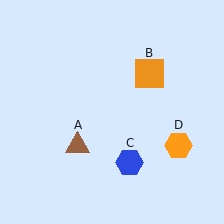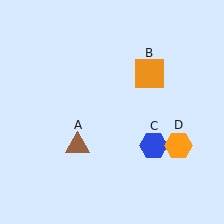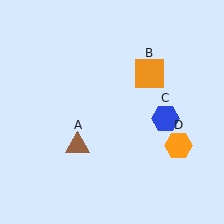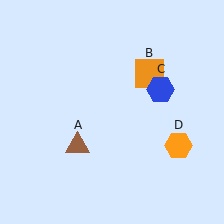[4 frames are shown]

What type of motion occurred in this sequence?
The blue hexagon (object C) rotated counterclockwise around the center of the scene.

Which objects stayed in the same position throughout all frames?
Brown triangle (object A) and orange square (object B) and orange hexagon (object D) remained stationary.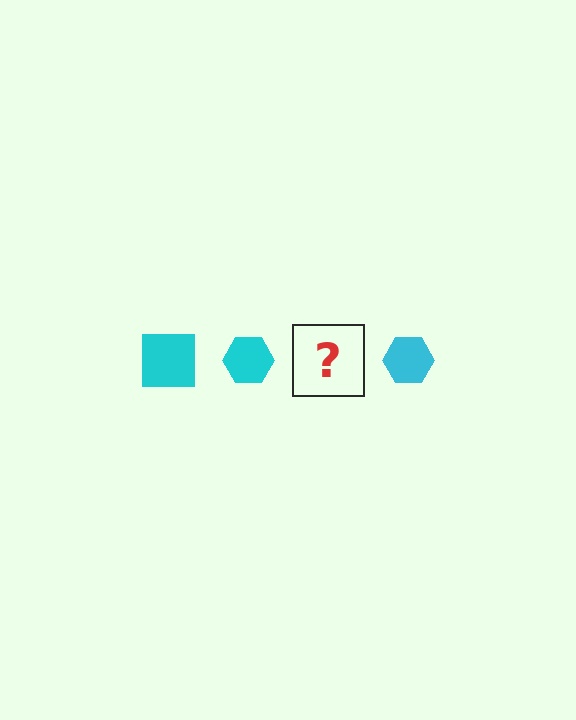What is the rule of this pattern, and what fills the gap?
The rule is that the pattern cycles through square, hexagon shapes in cyan. The gap should be filled with a cyan square.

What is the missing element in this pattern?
The missing element is a cyan square.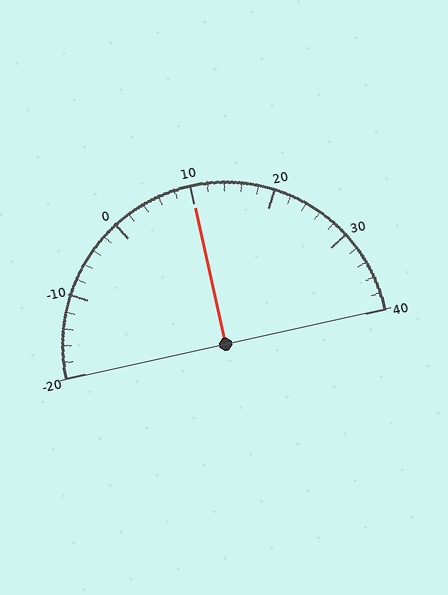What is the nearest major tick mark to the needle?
The nearest major tick mark is 10.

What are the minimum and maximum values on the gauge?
The gauge ranges from -20 to 40.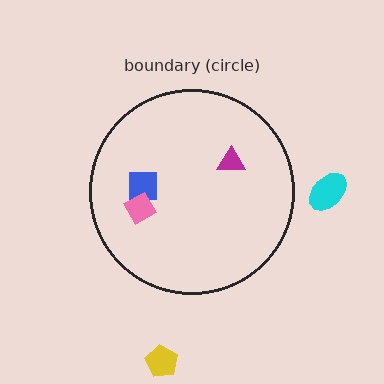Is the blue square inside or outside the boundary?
Inside.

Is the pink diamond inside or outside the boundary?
Inside.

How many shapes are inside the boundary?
3 inside, 2 outside.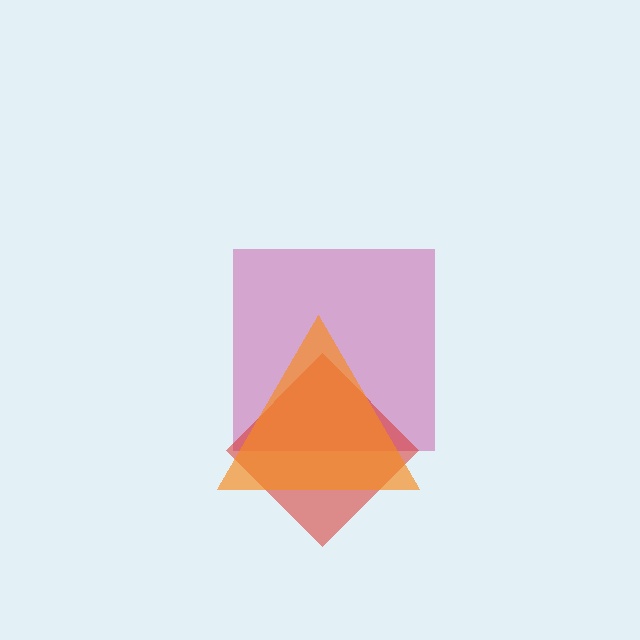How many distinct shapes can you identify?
There are 3 distinct shapes: a magenta square, a red diamond, an orange triangle.